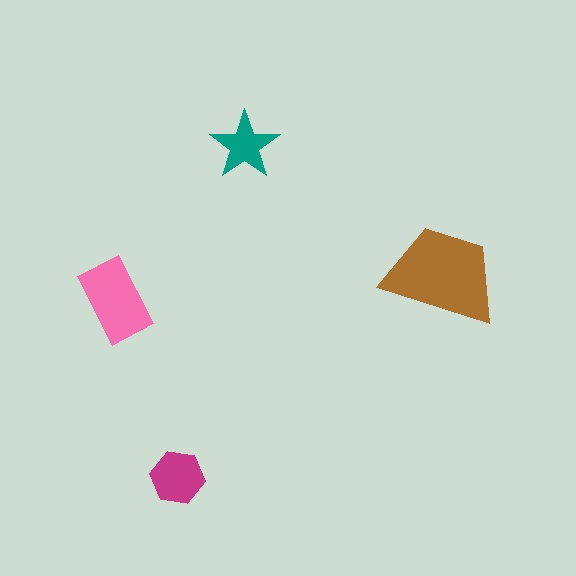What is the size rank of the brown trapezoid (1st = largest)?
1st.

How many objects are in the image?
There are 4 objects in the image.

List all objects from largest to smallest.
The brown trapezoid, the pink rectangle, the magenta hexagon, the teal star.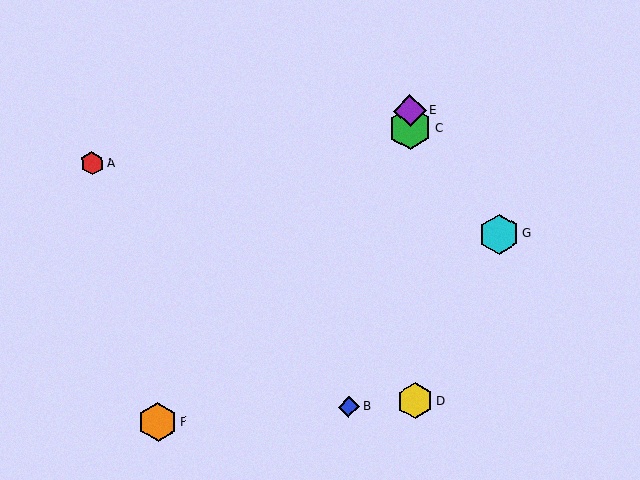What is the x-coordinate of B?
Object B is at x≈349.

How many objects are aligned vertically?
3 objects (C, D, E) are aligned vertically.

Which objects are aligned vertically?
Objects C, D, E are aligned vertically.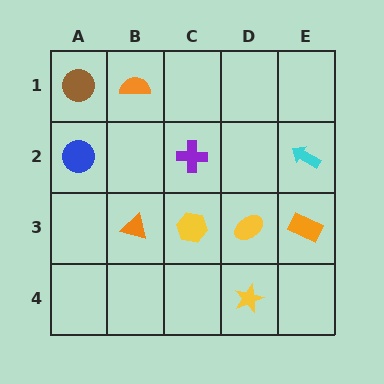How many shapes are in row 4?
1 shape.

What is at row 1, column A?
A brown circle.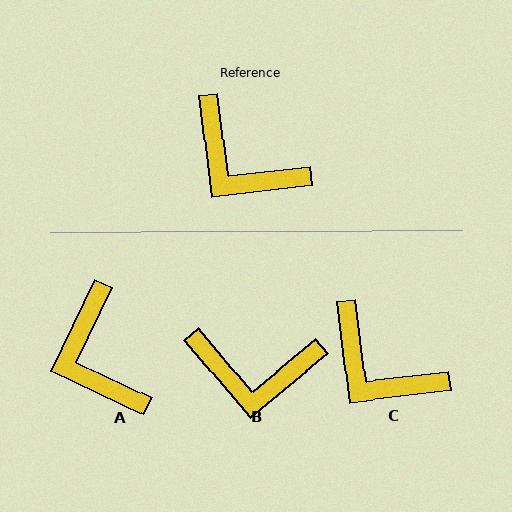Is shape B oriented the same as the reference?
No, it is off by about 33 degrees.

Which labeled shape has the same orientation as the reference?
C.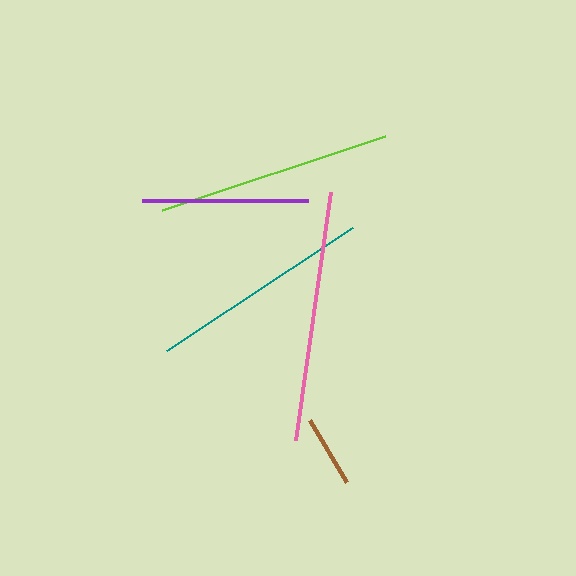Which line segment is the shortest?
The brown line is the shortest at approximately 72 pixels.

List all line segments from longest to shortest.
From longest to shortest: pink, lime, teal, purple, brown.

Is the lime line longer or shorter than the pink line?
The pink line is longer than the lime line.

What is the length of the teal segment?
The teal segment is approximately 224 pixels long.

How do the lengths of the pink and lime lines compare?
The pink and lime lines are approximately the same length.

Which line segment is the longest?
The pink line is the longest at approximately 250 pixels.